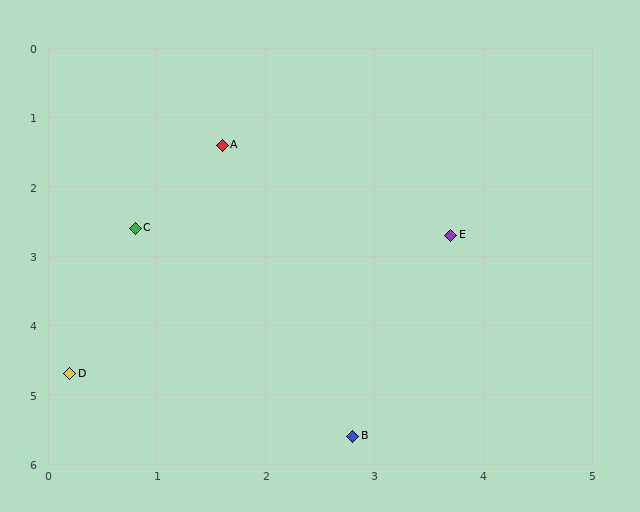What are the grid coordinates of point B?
Point B is at approximately (2.8, 5.6).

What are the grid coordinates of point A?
Point A is at approximately (1.6, 1.4).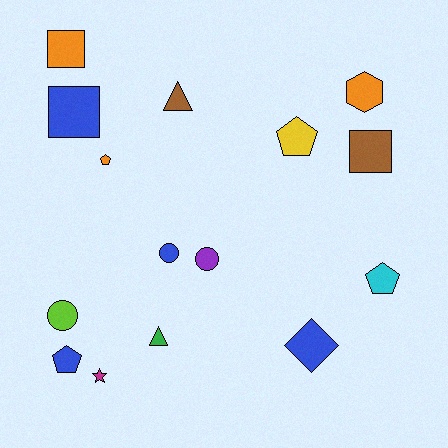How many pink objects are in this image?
There are no pink objects.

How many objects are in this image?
There are 15 objects.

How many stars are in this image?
There is 1 star.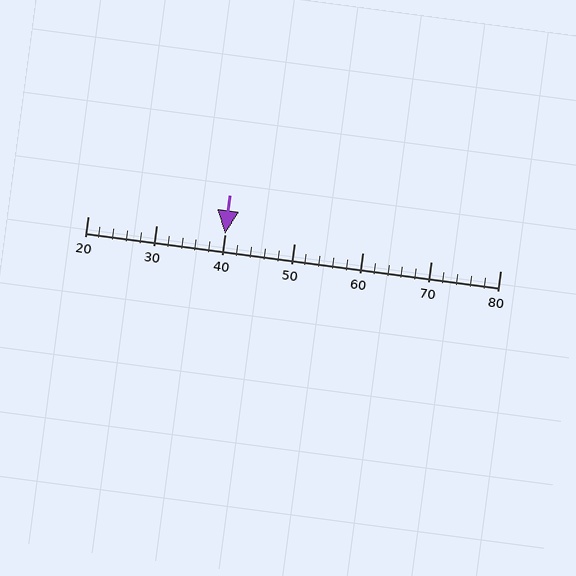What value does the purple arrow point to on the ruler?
The purple arrow points to approximately 40.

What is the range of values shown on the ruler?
The ruler shows values from 20 to 80.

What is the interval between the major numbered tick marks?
The major tick marks are spaced 10 units apart.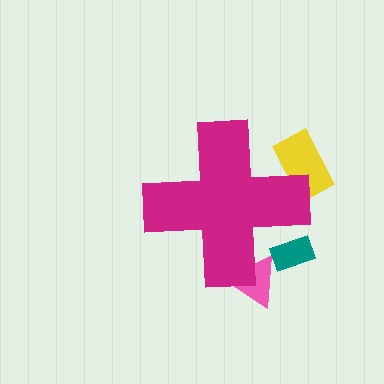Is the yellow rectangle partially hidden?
Yes, the yellow rectangle is partially hidden behind the magenta cross.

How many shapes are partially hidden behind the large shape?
3 shapes are partially hidden.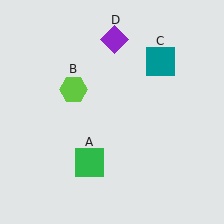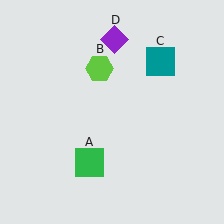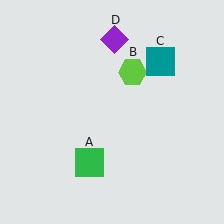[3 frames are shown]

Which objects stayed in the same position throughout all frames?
Green square (object A) and teal square (object C) and purple diamond (object D) remained stationary.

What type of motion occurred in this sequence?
The lime hexagon (object B) rotated clockwise around the center of the scene.